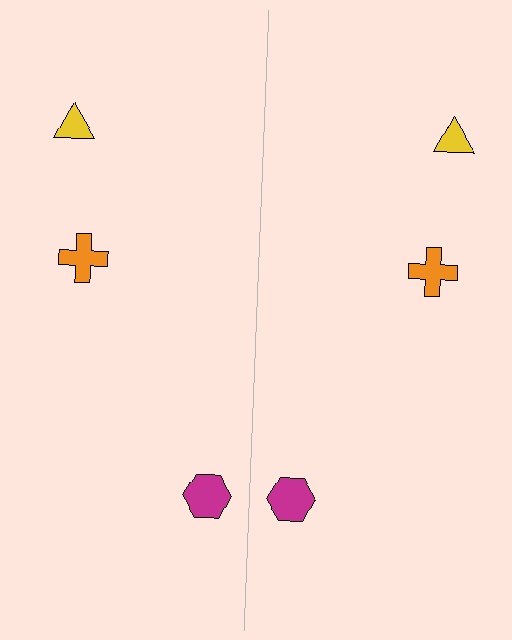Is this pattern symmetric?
Yes, this pattern has bilateral (reflection) symmetry.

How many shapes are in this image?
There are 6 shapes in this image.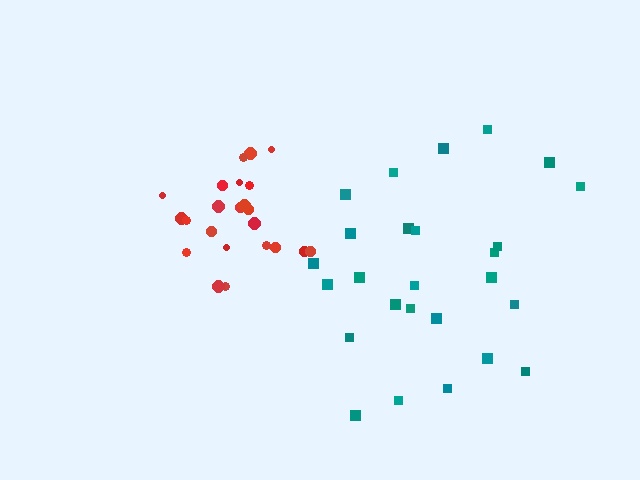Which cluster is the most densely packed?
Red.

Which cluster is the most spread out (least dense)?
Teal.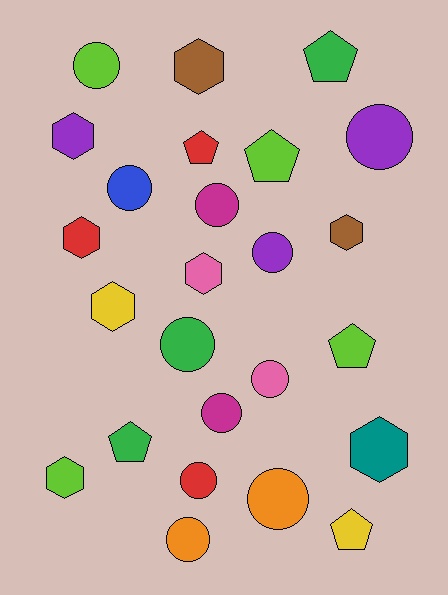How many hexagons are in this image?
There are 8 hexagons.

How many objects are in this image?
There are 25 objects.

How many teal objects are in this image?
There is 1 teal object.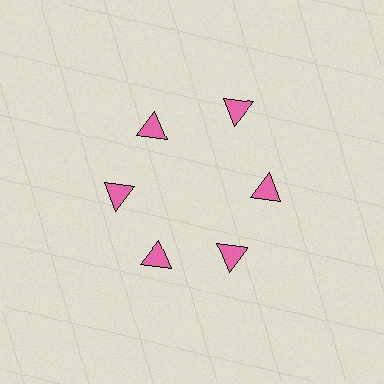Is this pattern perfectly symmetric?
No. The 6 pink triangles are arranged in a ring, but one element near the 1 o'clock position is pushed outward from the center, breaking the 6-fold rotational symmetry.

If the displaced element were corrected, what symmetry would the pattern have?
It would have 6-fold rotational symmetry — the pattern would map onto itself every 60 degrees.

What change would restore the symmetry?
The symmetry would be restored by moving it inward, back onto the ring so that all 6 triangles sit at equal angles and equal distance from the center.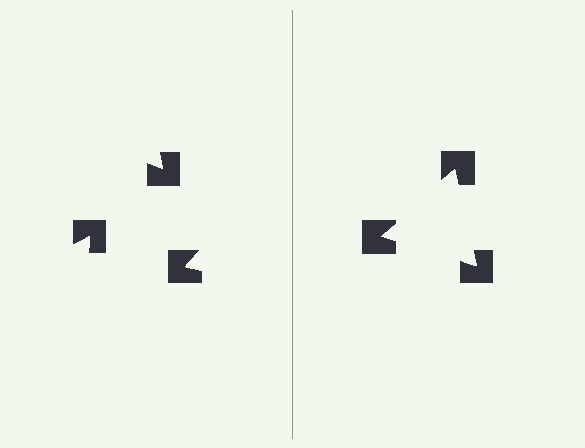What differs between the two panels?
The notched squares are positioned identically on both sides; only the wedge orientations differ. On the right they align to a triangle; on the left they are misaligned.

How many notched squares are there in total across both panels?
6 — 3 on each side.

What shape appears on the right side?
An illusory triangle.